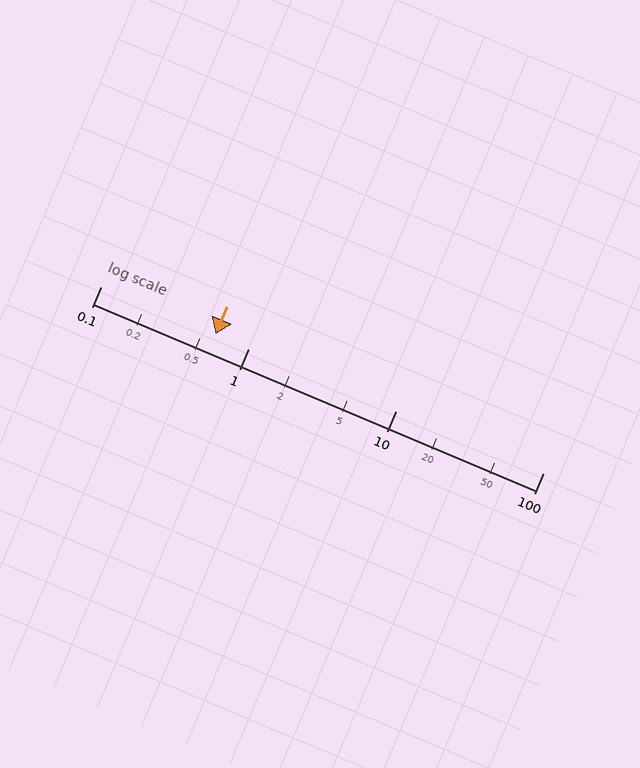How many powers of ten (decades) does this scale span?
The scale spans 3 decades, from 0.1 to 100.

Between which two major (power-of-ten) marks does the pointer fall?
The pointer is between 0.1 and 1.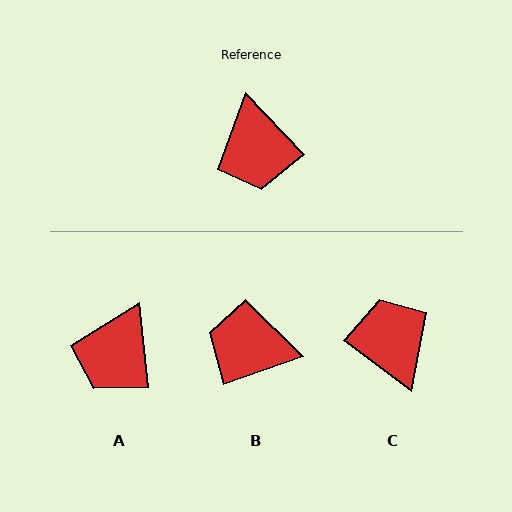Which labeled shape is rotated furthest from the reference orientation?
C, about 171 degrees away.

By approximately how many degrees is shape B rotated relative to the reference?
Approximately 114 degrees clockwise.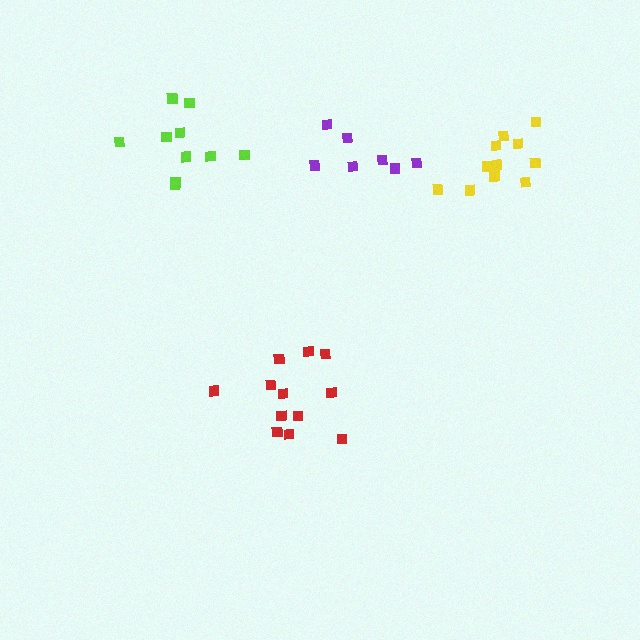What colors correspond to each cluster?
The clusters are colored: purple, yellow, red, lime.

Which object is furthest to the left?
The lime cluster is leftmost.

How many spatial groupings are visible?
There are 4 spatial groupings.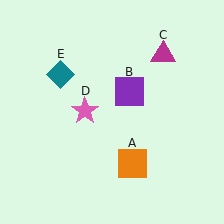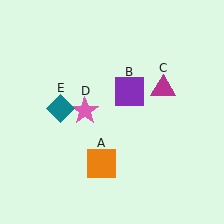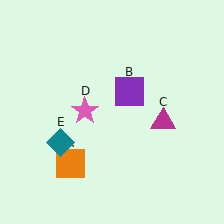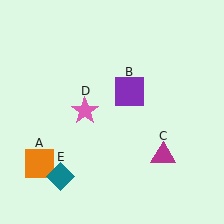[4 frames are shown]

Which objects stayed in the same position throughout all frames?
Purple square (object B) and pink star (object D) remained stationary.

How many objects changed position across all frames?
3 objects changed position: orange square (object A), magenta triangle (object C), teal diamond (object E).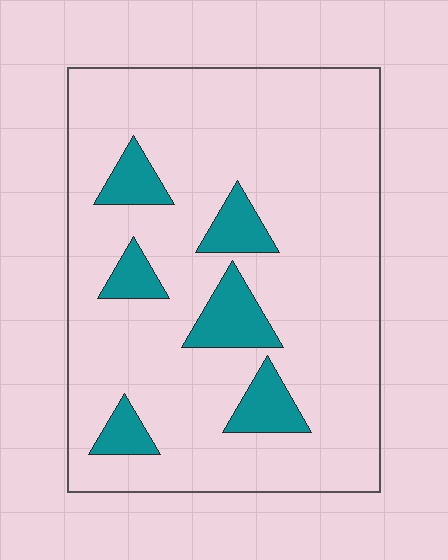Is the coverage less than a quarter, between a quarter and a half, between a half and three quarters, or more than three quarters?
Less than a quarter.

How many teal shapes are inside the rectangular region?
6.